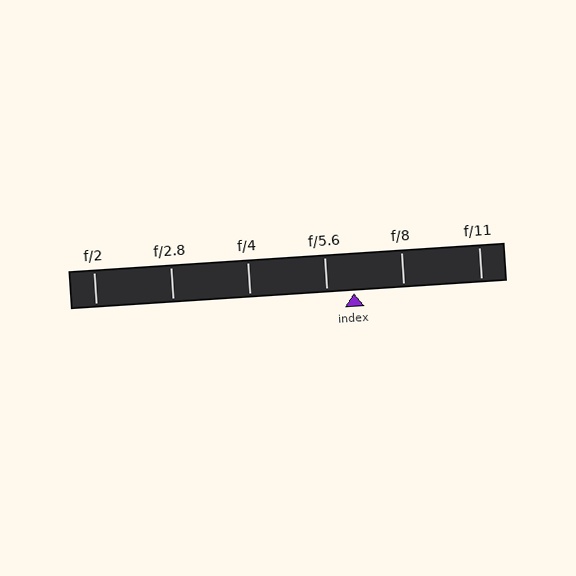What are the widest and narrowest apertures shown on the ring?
The widest aperture shown is f/2 and the narrowest is f/11.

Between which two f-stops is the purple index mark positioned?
The index mark is between f/5.6 and f/8.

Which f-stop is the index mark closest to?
The index mark is closest to f/5.6.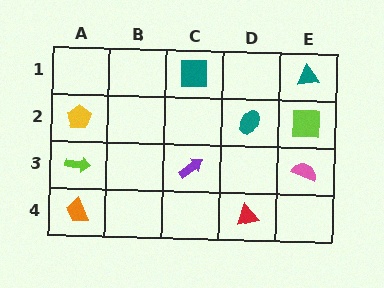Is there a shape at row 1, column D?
No, that cell is empty.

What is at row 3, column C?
A purple arrow.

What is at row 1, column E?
A teal triangle.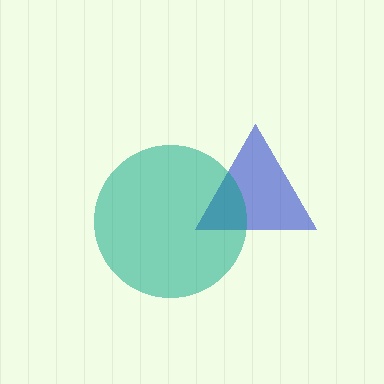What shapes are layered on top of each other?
The layered shapes are: a blue triangle, a teal circle.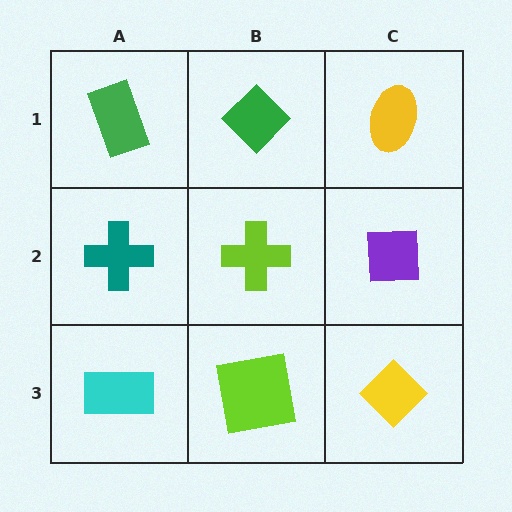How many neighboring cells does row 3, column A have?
2.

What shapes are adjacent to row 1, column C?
A purple square (row 2, column C), a green diamond (row 1, column B).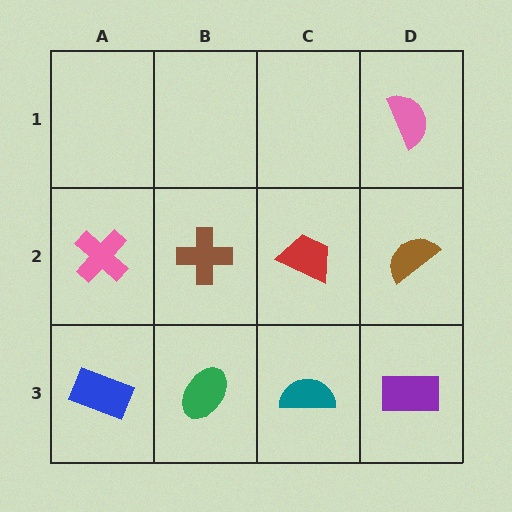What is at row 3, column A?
A blue rectangle.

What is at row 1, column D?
A pink semicircle.